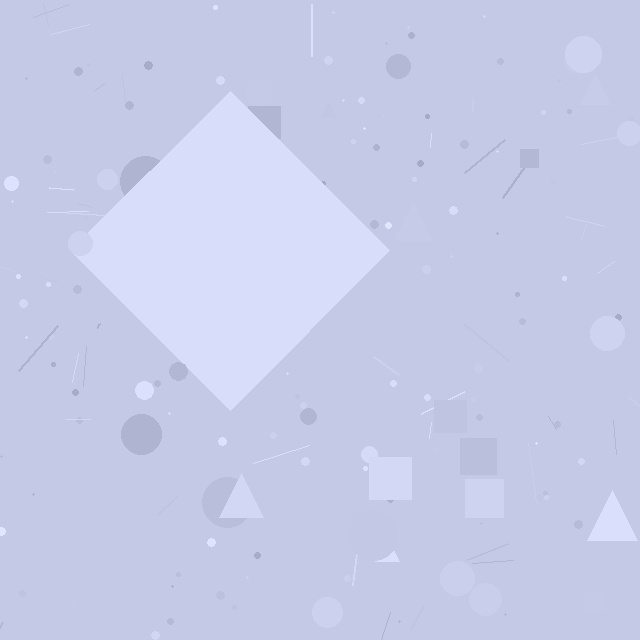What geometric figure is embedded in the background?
A diamond is embedded in the background.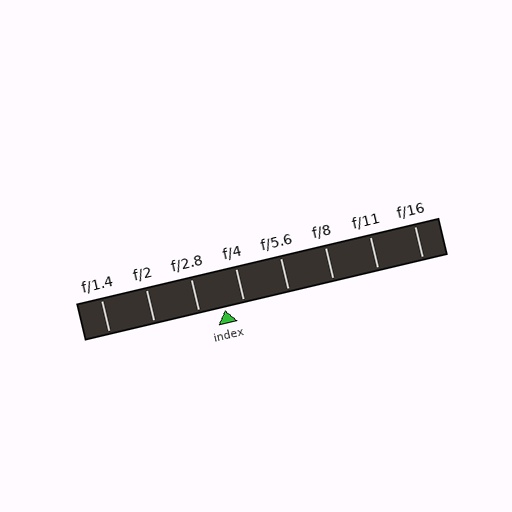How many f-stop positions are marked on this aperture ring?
There are 8 f-stop positions marked.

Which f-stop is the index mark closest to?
The index mark is closest to f/4.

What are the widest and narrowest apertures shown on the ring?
The widest aperture shown is f/1.4 and the narrowest is f/16.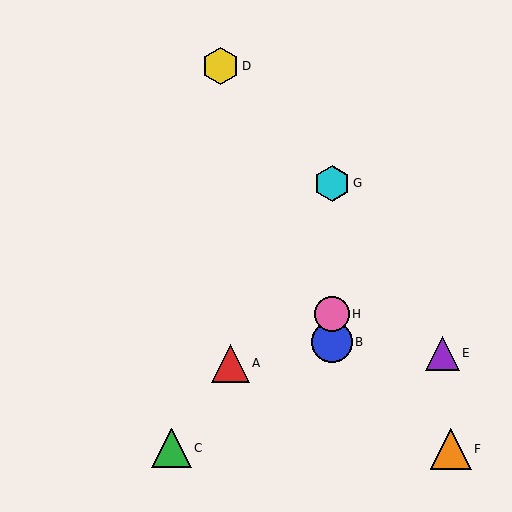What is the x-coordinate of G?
Object G is at x≈332.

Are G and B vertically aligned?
Yes, both are at x≈332.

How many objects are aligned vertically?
3 objects (B, G, H) are aligned vertically.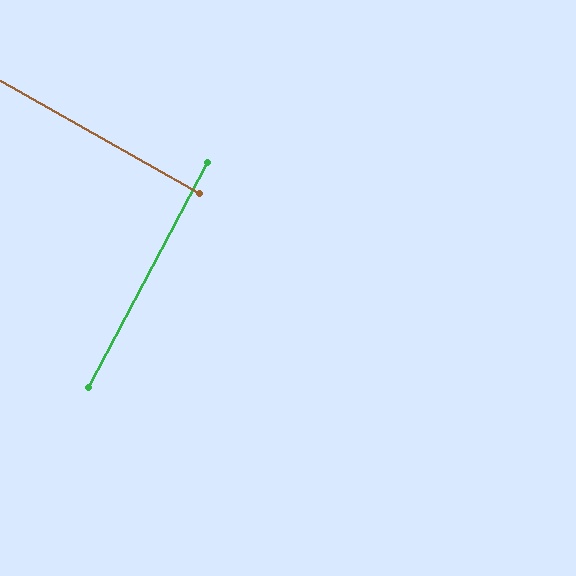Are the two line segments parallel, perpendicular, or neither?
Perpendicular — they meet at approximately 88°.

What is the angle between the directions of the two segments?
Approximately 88 degrees.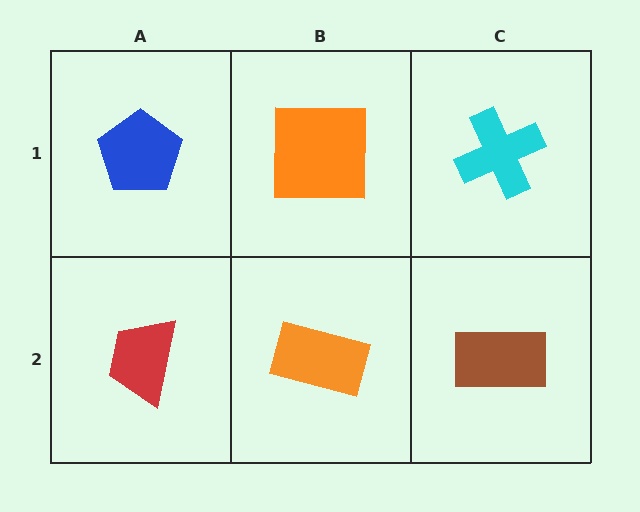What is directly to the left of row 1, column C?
An orange square.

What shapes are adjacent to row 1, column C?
A brown rectangle (row 2, column C), an orange square (row 1, column B).